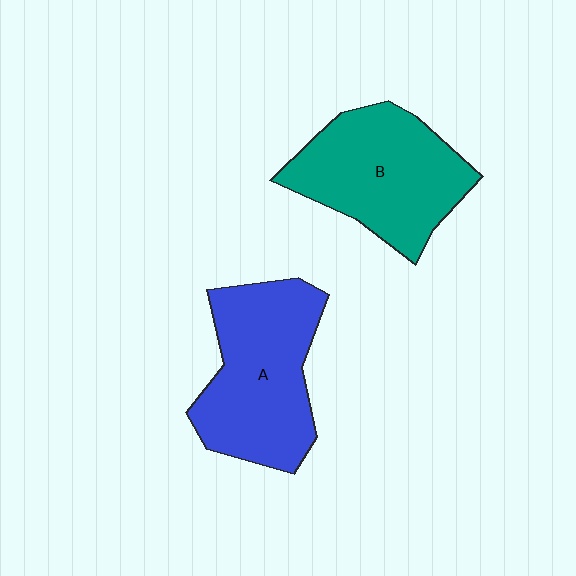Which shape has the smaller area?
Shape B (teal).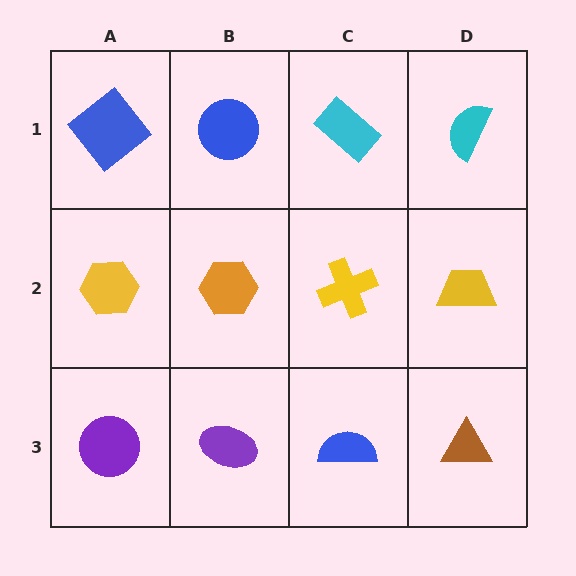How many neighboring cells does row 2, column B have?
4.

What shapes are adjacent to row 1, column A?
A yellow hexagon (row 2, column A), a blue circle (row 1, column B).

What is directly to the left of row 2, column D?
A yellow cross.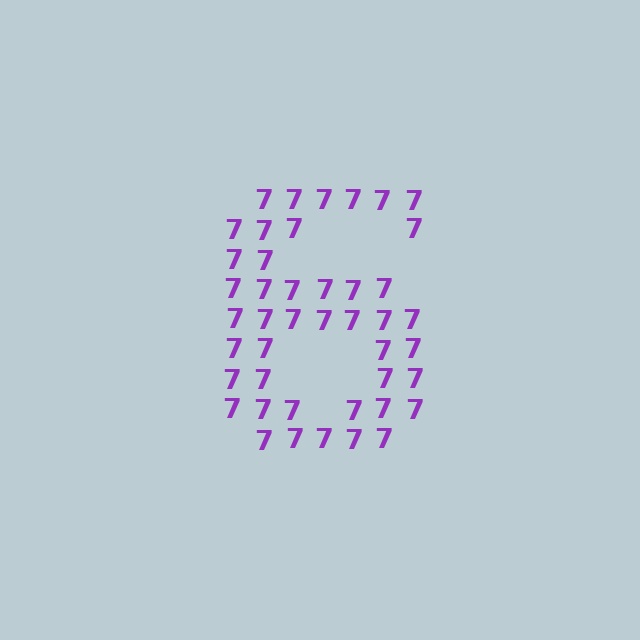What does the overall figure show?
The overall figure shows the digit 6.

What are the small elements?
The small elements are digit 7's.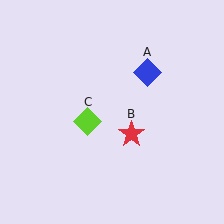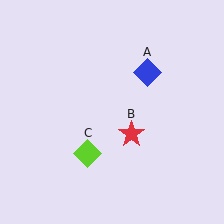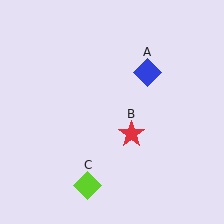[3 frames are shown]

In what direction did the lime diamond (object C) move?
The lime diamond (object C) moved down.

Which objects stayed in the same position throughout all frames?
Blue diamond (object A) and red star (object B) remained stationary.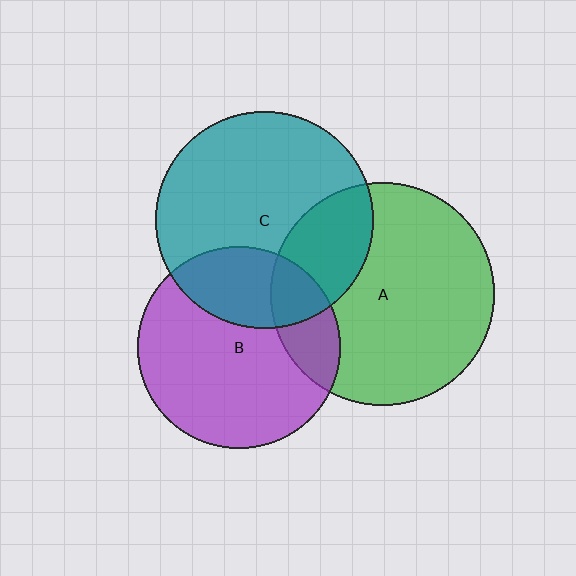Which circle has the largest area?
Circle A (green).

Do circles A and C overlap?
Yes.